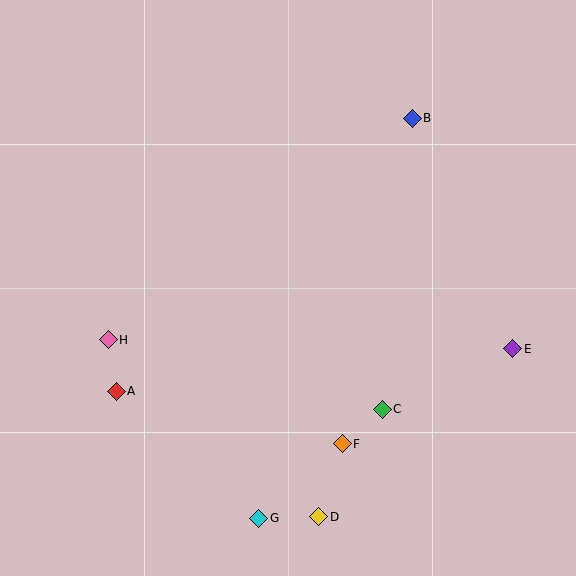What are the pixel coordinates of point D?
Point D is at (319, 517).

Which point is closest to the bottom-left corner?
Point A is closest to the bottom-left corner.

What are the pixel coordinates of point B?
Point B is at (412, 118).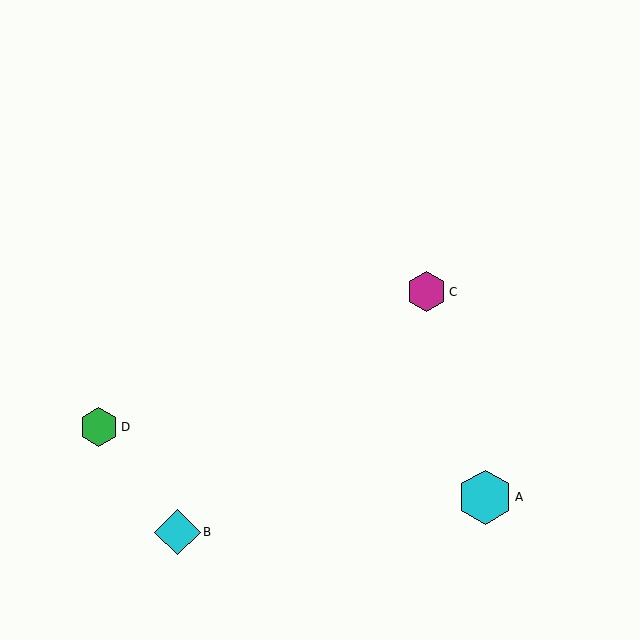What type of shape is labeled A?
Shape A is a cyan hexagon.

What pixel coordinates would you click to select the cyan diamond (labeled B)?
Click at (177, 532) to select the cyan diamond B.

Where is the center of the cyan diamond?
The center of the cyan diamond is at (177, 532).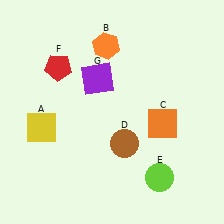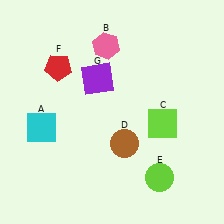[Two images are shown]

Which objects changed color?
A changed from yellow to cyan. B changed from orange to pink. C changed from orange to lime.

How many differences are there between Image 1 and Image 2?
There are 3 differences between the two images.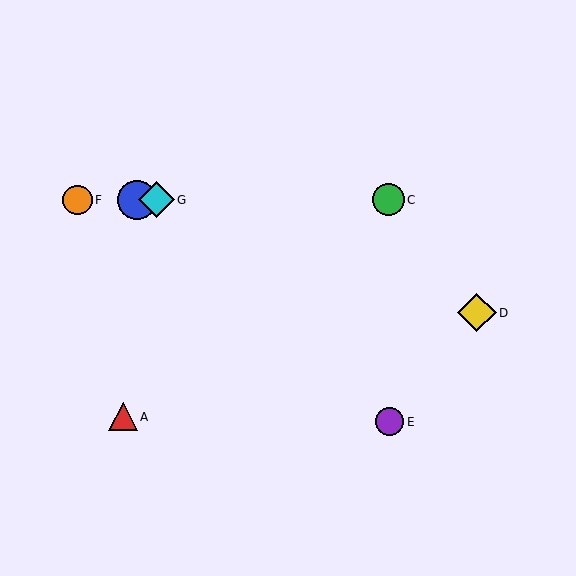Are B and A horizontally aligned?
No, B is at y≈200 and A is at y≈417.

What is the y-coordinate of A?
Object A is at y≈417.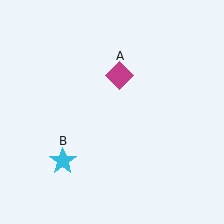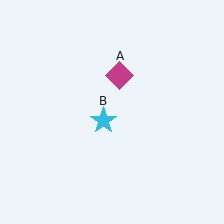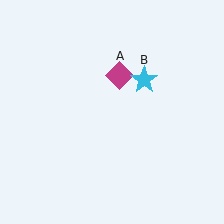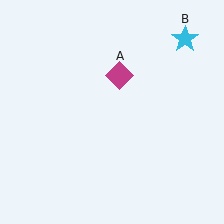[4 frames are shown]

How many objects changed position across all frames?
1 object changed position: cyan star (object B).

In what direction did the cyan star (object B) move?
The cyan star (object B) moved up and to the right.